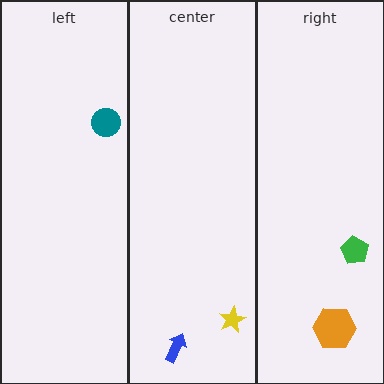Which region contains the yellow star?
The center region.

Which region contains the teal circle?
The left region.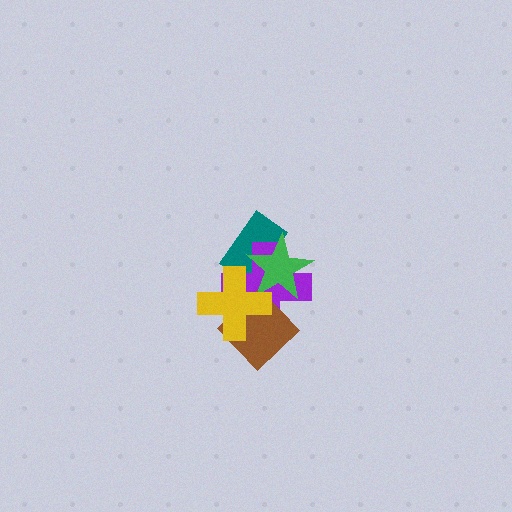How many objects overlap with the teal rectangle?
3 objects overlap with the teal rectangle.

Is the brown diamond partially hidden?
Yes, it is partially covered by another shape.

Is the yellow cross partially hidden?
No, no other shape covers it.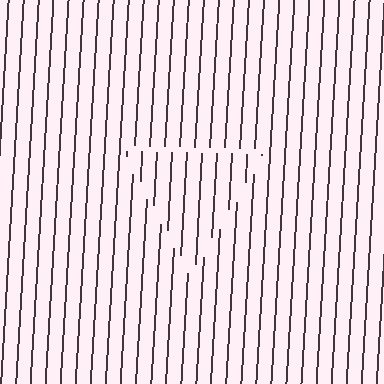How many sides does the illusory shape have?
3 sides — the line-ends trace a triangle.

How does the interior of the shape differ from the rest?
The interior of the shape contains the same grating, shifted by half a period — the contour is defined by the phase discontinuity where line-ends from the inner and outer gratings abut.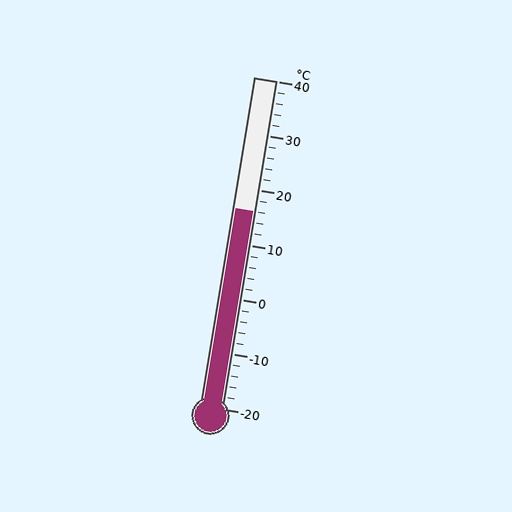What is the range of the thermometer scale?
The thermometer scale ranges from -20°C to 40°C.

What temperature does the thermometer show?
The thermometer shows approximately 16°C.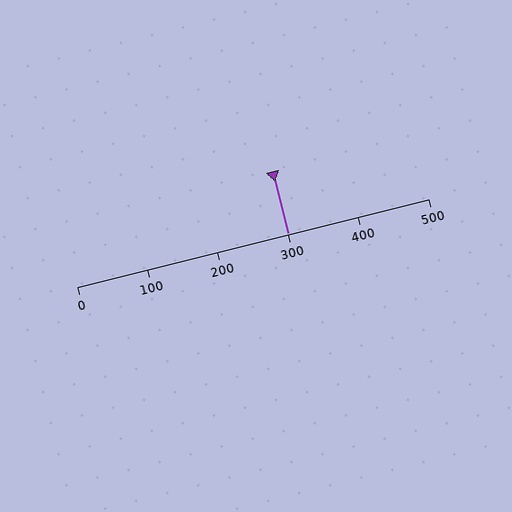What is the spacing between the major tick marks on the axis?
The major ticks are spaced 100 apart.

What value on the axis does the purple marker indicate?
The marker indicates approximately 300.